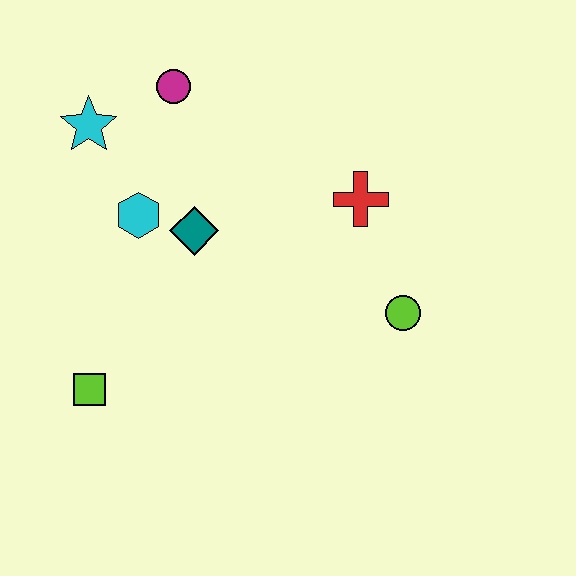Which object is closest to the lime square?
The cyan hexagon is closest to the lime square.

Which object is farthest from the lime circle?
The cyan star is farthest from the lime circle.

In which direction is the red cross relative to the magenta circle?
The red cross is to the right of the magenta circle.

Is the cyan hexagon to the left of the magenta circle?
Yes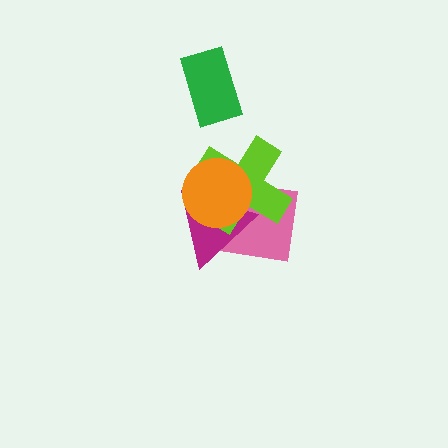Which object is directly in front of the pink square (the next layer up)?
The magenta triangle is directly in front of the pink square.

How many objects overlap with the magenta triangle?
3 objects overlap with the magenta triangle.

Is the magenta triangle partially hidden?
Yes, it is partially covered by another shape.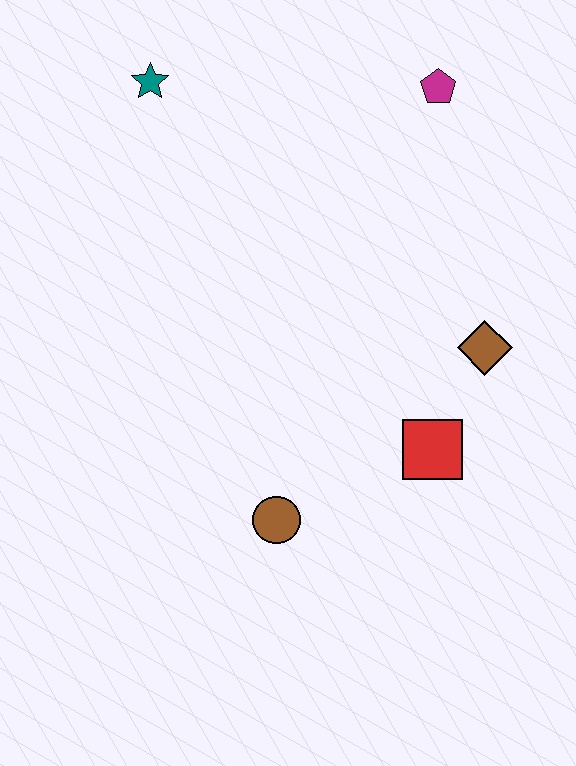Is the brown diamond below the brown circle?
No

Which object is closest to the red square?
The brown diamond is closest to the red square.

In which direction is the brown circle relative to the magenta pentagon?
The brown circle is below the magenta pentagon.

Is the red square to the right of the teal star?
Yes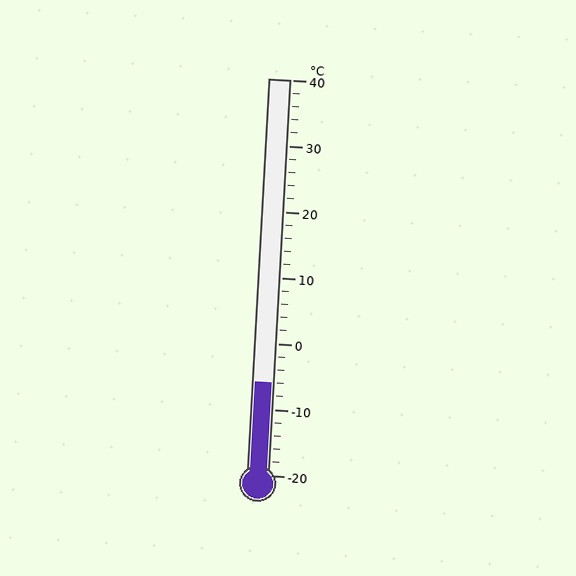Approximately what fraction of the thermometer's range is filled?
The thermometer is filled to approximately 25% of its range.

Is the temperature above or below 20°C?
The temperature is below 20°C.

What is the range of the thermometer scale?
The thermometer scale ranges from -20°C to 40°C.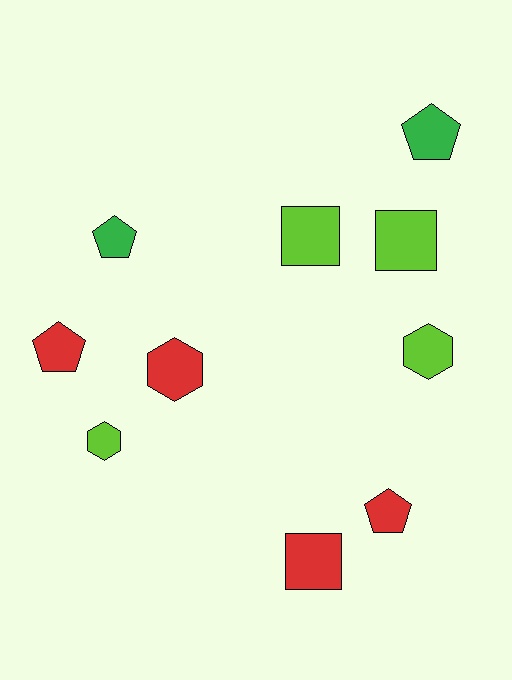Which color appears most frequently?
Lime, with 4 objects.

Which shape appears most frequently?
Pentagon, with 4 objects.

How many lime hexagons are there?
There are 2 lime hexagons.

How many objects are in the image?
There are 10 objects.